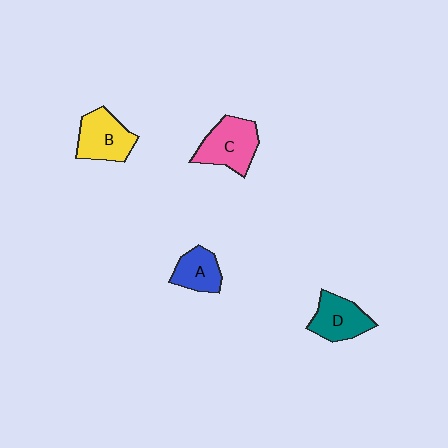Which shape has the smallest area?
Shape A (blue).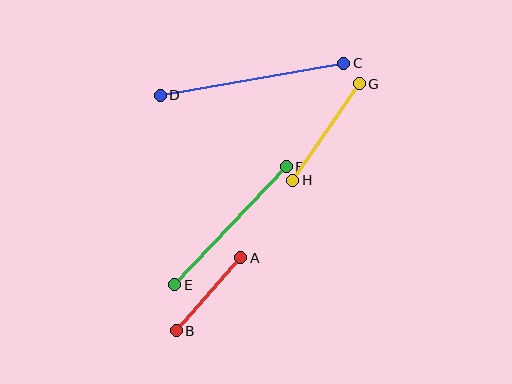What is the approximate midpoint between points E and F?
The midpoint is at approximately (230, 226) pixels.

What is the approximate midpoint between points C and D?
The midpoint is at approximately (252, 79) pixels.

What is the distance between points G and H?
The distance is approximately 117 pixels.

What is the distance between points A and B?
The distance is approximately 97 pixels.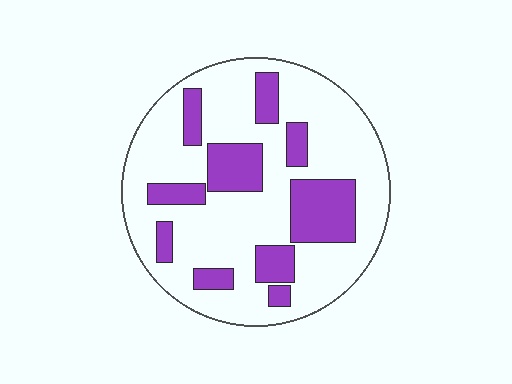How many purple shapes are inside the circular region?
10.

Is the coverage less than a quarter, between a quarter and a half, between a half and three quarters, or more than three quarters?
Between a quarter and a half.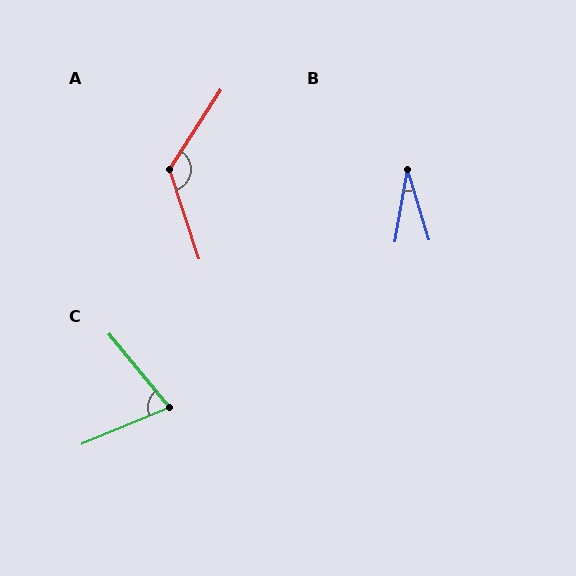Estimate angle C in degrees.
Approximately 73 degrees.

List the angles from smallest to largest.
B (27°), C (73°), A (129°).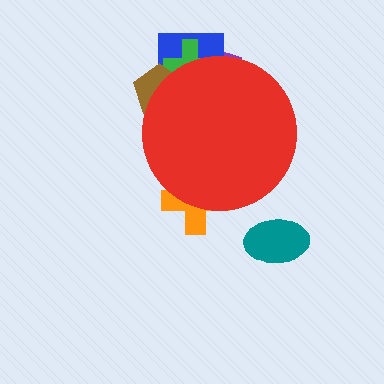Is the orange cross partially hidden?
Yes, the orange cross is partially hidden behind the red circle.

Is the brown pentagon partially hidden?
Yes, the brown pentagon is partially hidden behind the red circle.